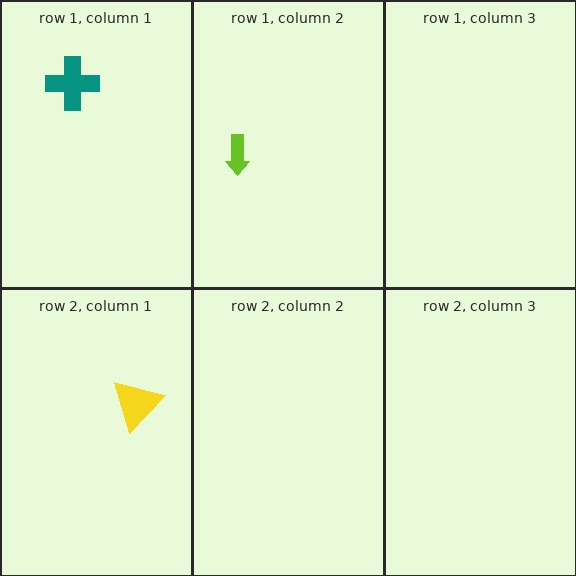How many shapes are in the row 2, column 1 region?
1.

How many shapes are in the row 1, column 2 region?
1.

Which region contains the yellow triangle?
The row 2, column 1 region.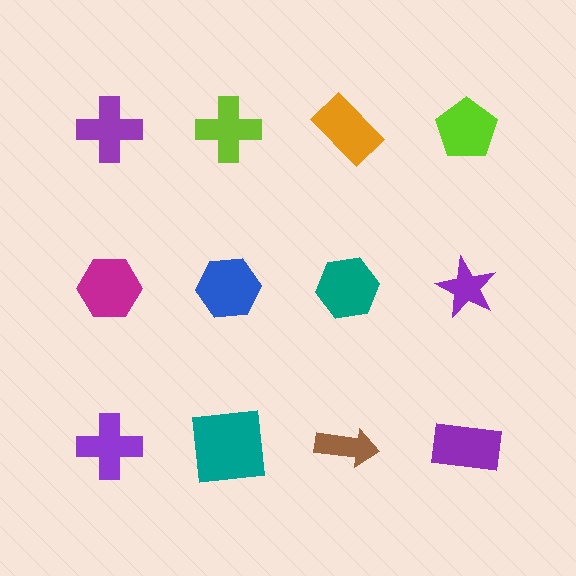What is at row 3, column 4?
A purple rectangle.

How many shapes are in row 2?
4 shapes.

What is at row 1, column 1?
A purple cross.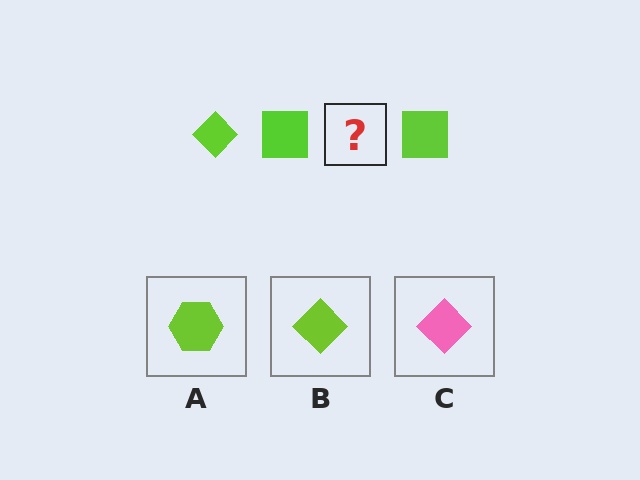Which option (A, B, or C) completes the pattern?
B.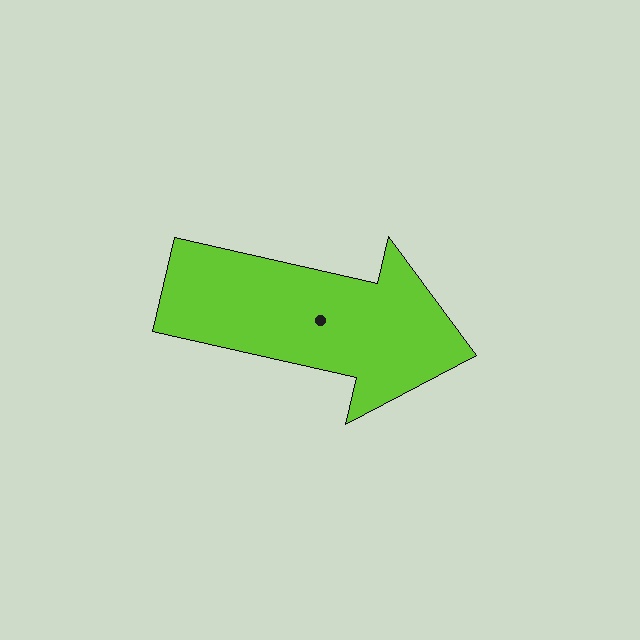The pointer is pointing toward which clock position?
Roughly 3 o'clock.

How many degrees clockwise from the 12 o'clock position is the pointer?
Approximately 103 degrees.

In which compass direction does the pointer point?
East.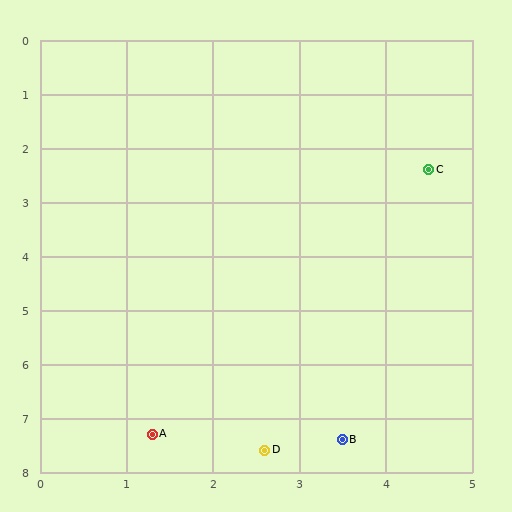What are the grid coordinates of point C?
Point C is at approximately (4.5, 2.4).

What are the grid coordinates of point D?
Point D is at approximately (2.6, 7.6).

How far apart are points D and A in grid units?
Points D and A are about 1.3 grid units apart.